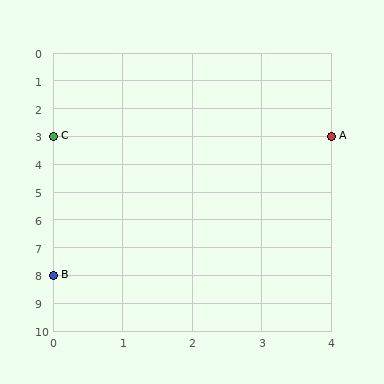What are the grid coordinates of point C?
Point C is at grid coordinates (0, 3).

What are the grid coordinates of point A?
Point A is at grid coordinates (4, 3).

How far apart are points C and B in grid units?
Points C and B are 5 rows apart.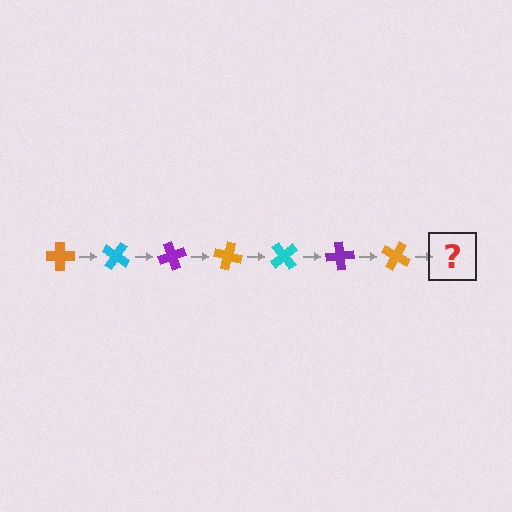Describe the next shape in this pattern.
It should be a cyan cross, rotated 245 degrees from the start.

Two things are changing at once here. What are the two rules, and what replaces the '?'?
The two rules are that it rotates 35 degrees each step and the color cycles through orange, cyan, and purple. The '?' should be a cyan cross, rotated 245 degrees from the start.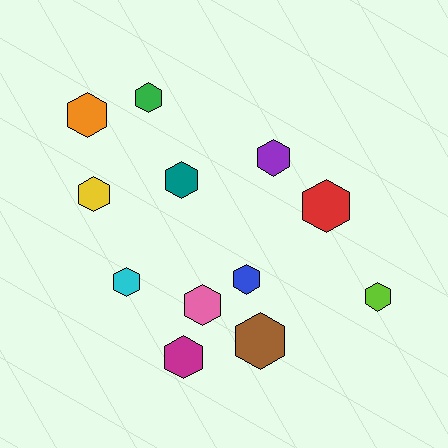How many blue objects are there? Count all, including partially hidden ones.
There is 1 blue object.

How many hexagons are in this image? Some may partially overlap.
There are 12 hexagons.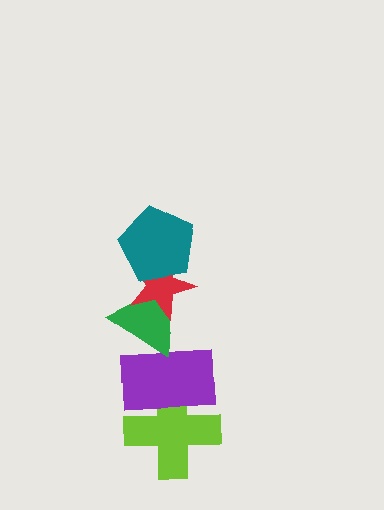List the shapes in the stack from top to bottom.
From top to bottom: the teal pentagon, the red star, the green triangle, the purple rectangle, the lime cross.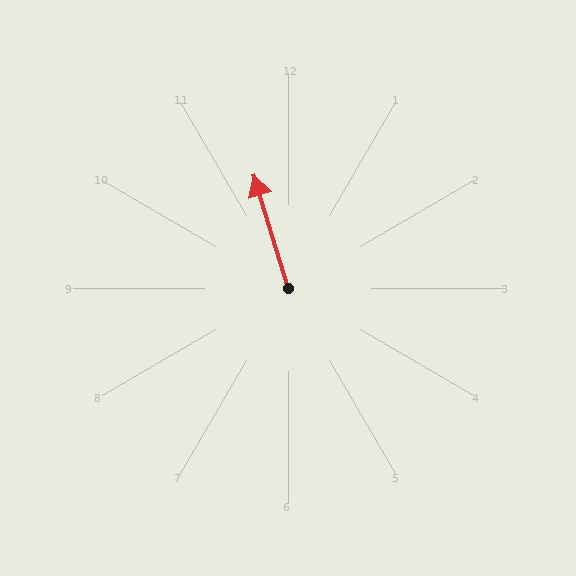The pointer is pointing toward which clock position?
Roughly 11 o'clock.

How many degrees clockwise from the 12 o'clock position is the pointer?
Approximately 343 degrees.